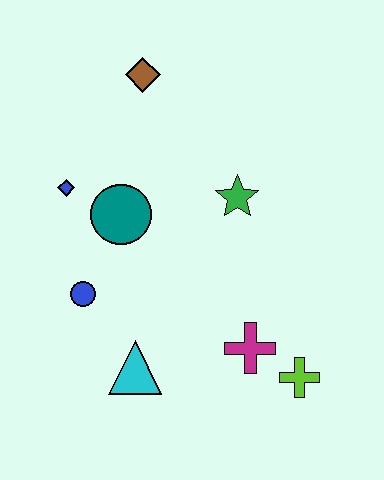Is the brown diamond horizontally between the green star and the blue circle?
Yes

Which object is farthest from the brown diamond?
The lime cross is farthest from the brown diamond.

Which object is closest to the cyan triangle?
The blue circle is closest to the cyan triangle.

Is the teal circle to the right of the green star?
No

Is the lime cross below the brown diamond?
Yes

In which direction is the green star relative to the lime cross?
The green star is above the lime cross.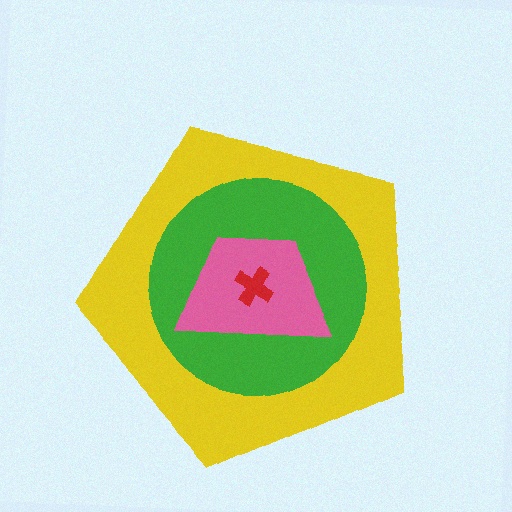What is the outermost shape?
The yellow pentagon.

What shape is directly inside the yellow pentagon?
The green circle.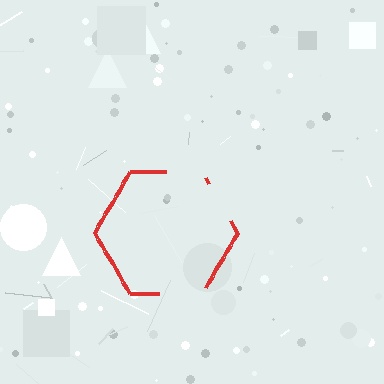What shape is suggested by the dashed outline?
The dashed outline suggests a hexagon.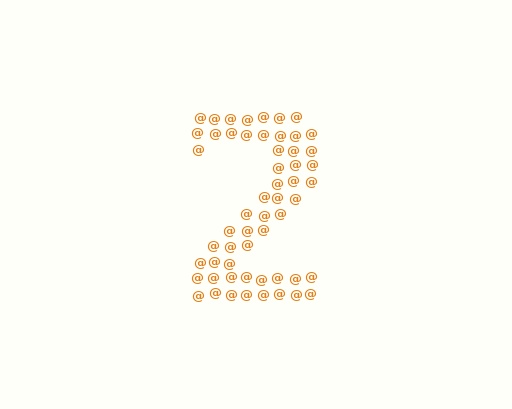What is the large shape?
The large shape is the digit 2.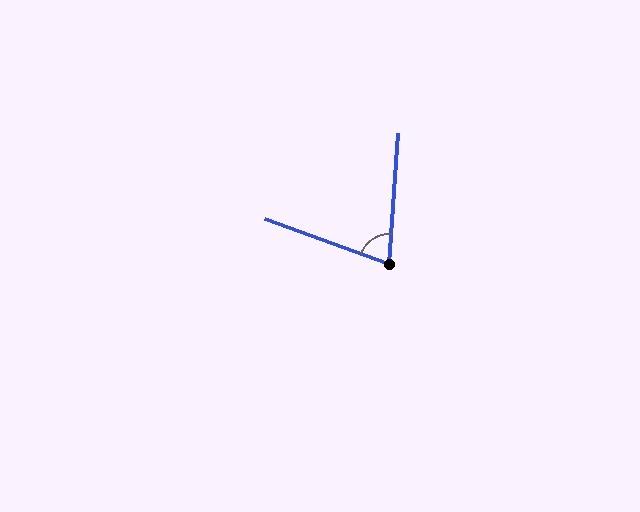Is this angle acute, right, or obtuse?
It is acute.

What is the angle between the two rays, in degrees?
Approximately 74 degrees.